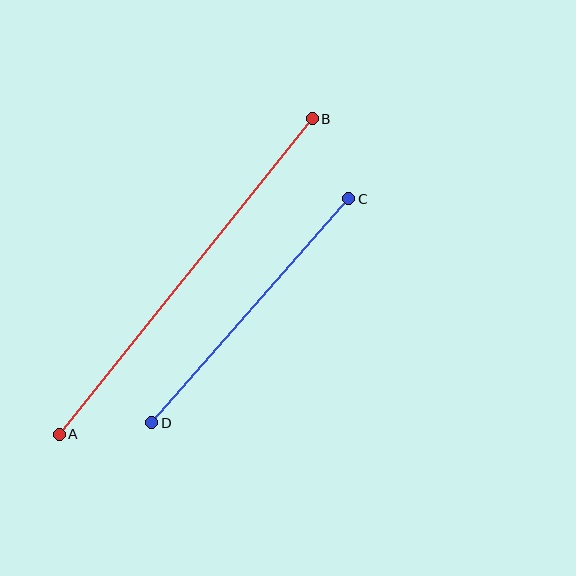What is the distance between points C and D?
The distance is approximately 299 pixels.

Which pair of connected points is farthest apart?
Points A and B are farthest apart.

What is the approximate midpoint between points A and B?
The midpoint is at approximately (186, 276) pixels.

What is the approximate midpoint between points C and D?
The midpoint is at approximately (250, 311) pixels.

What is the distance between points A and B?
The distance is approximately 404 pixels.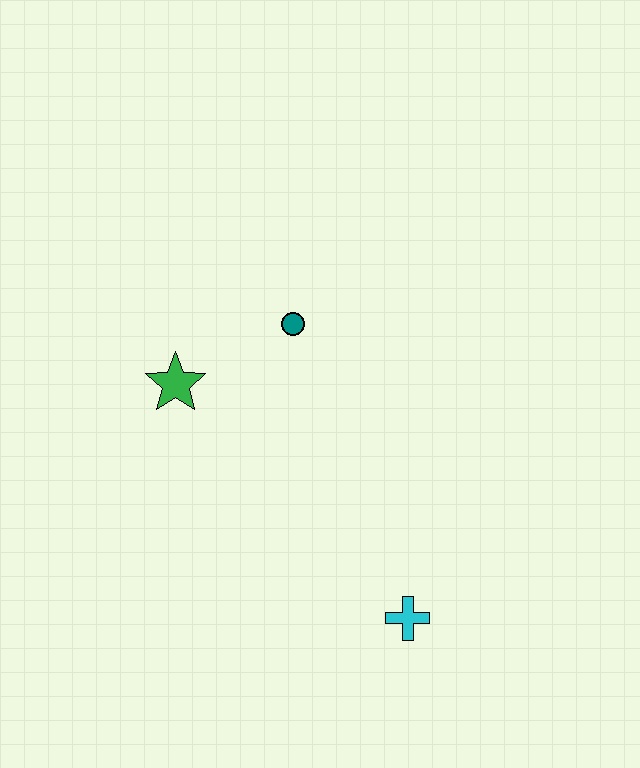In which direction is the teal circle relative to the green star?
The teal circle is to the right of the green star.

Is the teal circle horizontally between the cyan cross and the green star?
Yes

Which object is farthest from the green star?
The cyan cross is farthest from the green star.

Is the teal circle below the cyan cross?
No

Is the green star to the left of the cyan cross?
Yes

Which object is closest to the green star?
The teal circle is closest to the green star.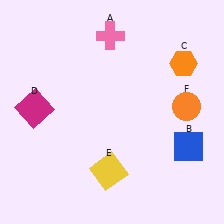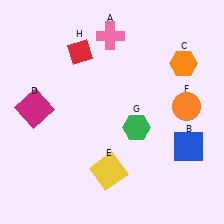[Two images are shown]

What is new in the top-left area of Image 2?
A red diamond (H) was added in the top-left area of Image 2.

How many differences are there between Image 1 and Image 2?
There are 2 differences between the two images.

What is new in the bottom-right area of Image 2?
A green hexagon (G) was added in the bottom-right area of Image 2.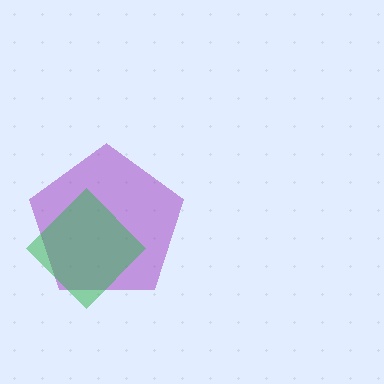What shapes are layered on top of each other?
The layered shapes are: a purple pentagon, a green diamond.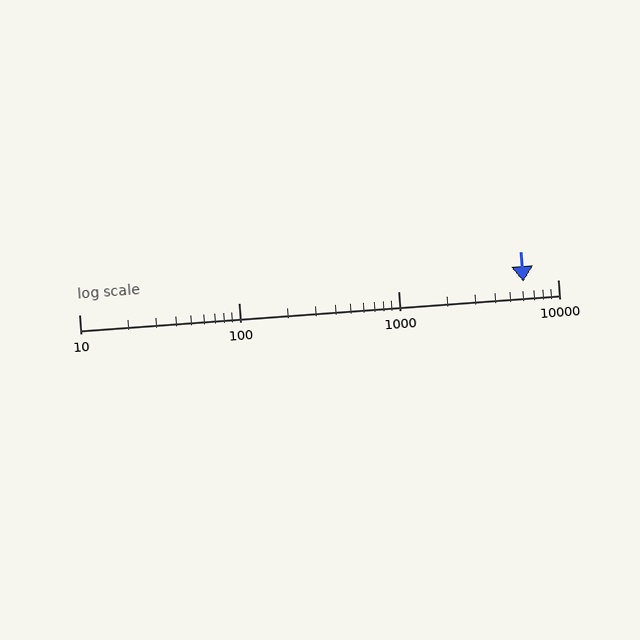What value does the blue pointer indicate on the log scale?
The pointer indicates approximately 6100.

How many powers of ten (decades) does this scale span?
The scale spans 3 decades, from 10 to 10000.